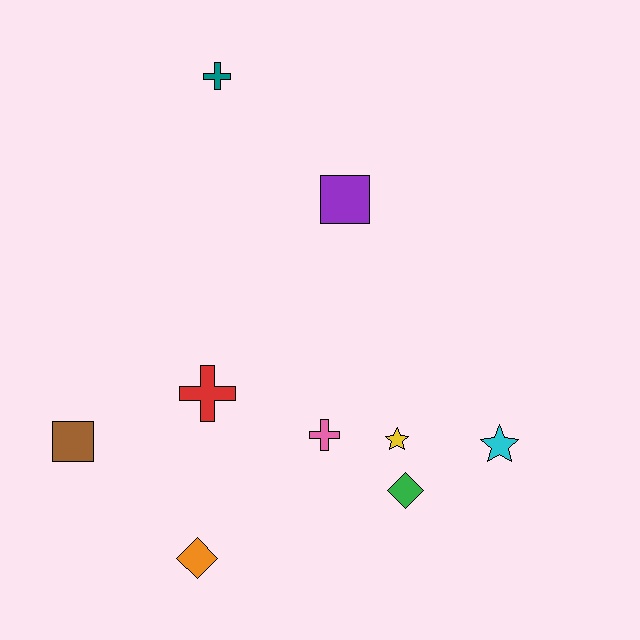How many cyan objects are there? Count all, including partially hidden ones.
There is 1 cyan object.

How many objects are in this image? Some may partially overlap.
There are 9 objects.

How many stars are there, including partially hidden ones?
There are 2 stars.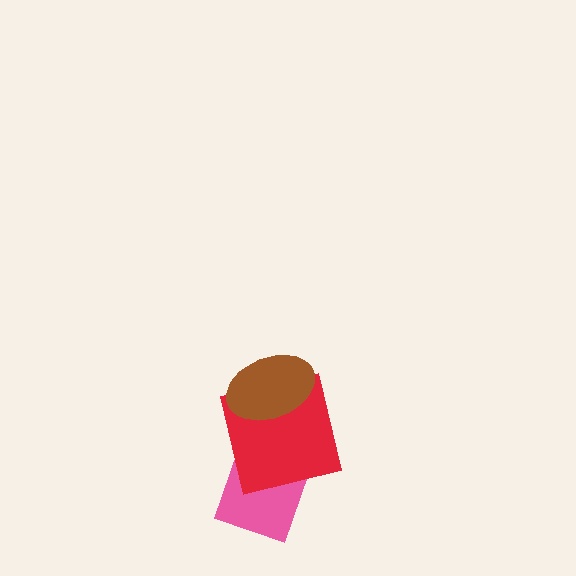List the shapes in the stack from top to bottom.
From top to bottom: the brown ellipse, the red square, the pink diamond.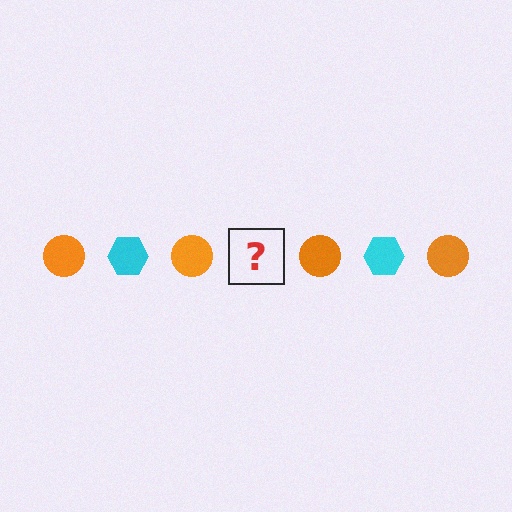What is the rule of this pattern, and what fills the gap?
The rule is that the pattern alternates between orange circle and cyan hexagon. The gap should be filled with a cyan hexagon.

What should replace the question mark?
The question mark should be replaced with a cyan hexagon.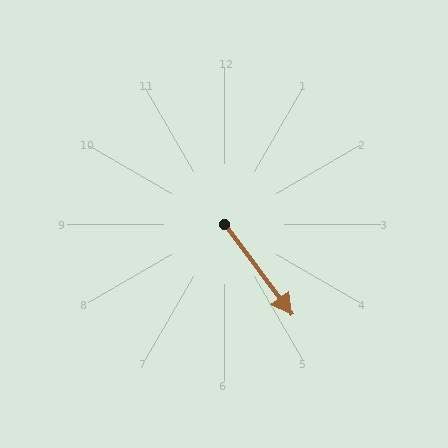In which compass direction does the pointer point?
Southeast.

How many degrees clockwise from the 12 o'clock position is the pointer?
Approximately 143 degrees.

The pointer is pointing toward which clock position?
Roughly 5 o'clock.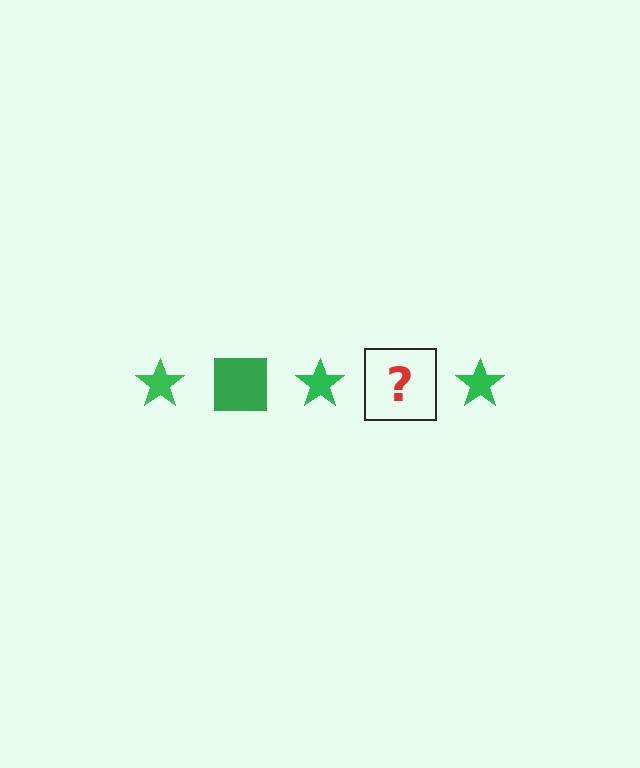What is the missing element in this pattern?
The missing element is a green square.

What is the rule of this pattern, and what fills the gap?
The rule is that the pattern cycles through star, square shapes in green. The gap should be filled with a green square.